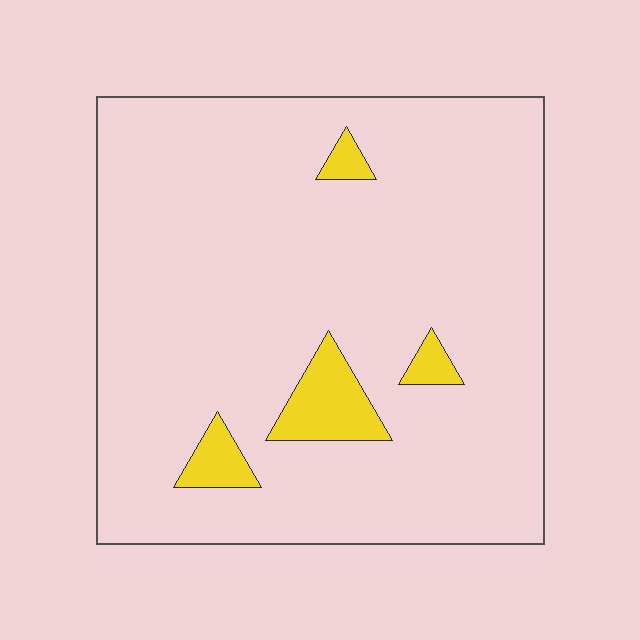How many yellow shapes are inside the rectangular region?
4.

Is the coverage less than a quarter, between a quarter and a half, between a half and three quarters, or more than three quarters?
Less than a quarter.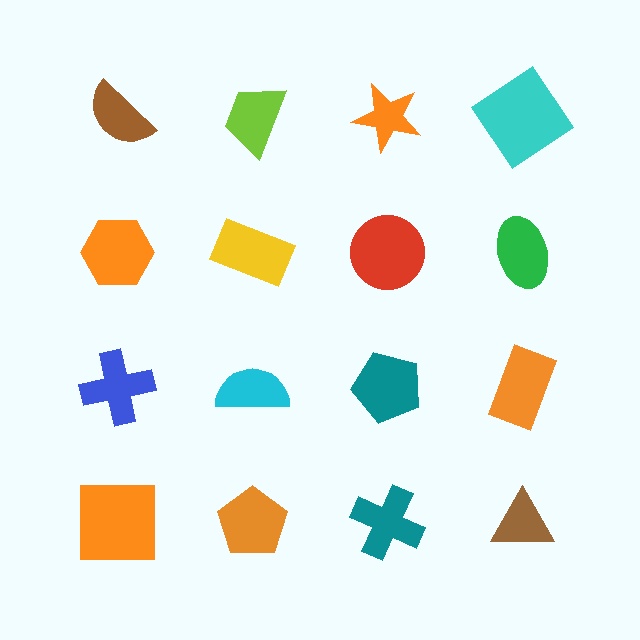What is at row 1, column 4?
A cyan diamond.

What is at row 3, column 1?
A blue cross.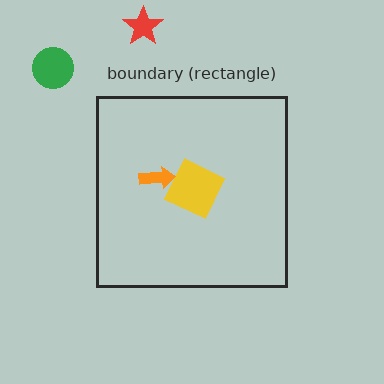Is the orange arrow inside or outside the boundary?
Inside.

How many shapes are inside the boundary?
2 inside, 2 outside.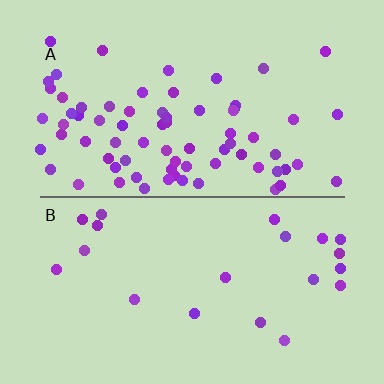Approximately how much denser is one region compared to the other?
Approximately 3.5× — region A over region B.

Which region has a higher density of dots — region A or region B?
A (the top).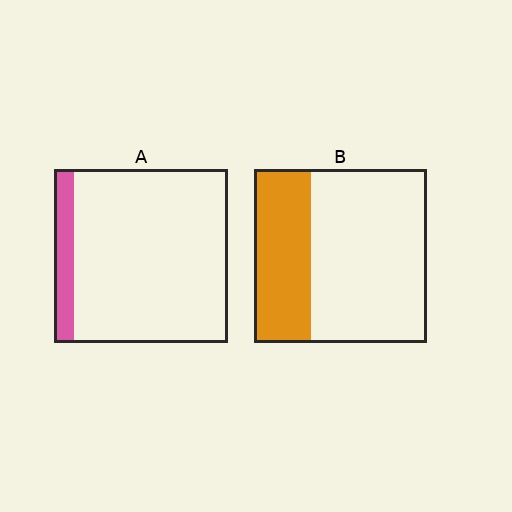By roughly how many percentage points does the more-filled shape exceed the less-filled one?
By roughly 20 percentage points (B over A).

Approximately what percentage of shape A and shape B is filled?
A is approximately 10% and B is approximately 35%.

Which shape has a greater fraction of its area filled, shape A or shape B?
Shape B.